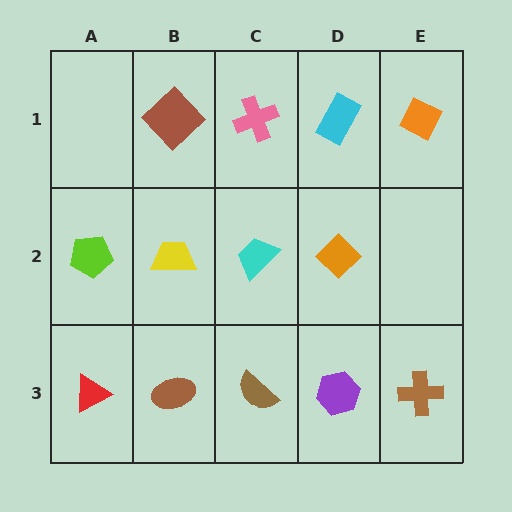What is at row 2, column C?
A cyan trapezoid.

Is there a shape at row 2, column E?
No, that cell is empty.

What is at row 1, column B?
A brown diamond.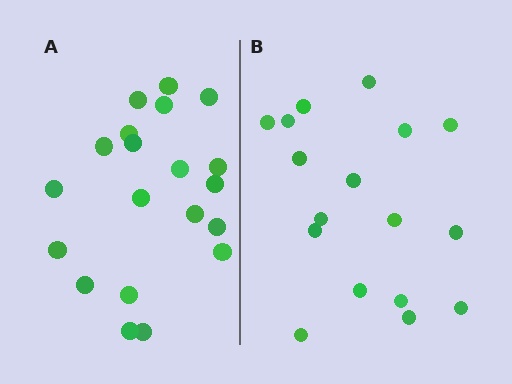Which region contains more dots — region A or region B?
Region A (the left region) has more dots.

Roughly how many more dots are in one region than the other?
Region A has just a few more — roughly 2 or 3 more dots than region B.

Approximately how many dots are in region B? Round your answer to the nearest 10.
About 20 dots. (The exact count is 17, which rounds to 20.)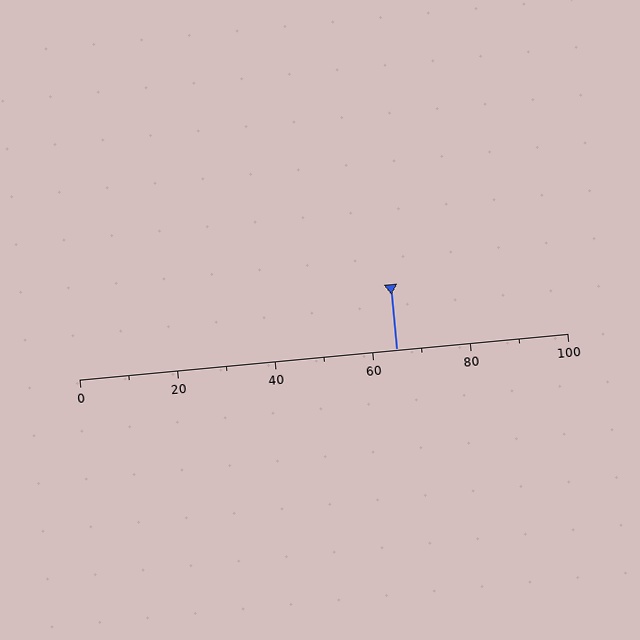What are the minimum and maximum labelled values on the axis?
The axis runs from 0 to 100.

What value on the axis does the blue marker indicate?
The marker indicates approximately 65.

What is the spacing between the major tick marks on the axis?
The major ticks are spaced 20 apart.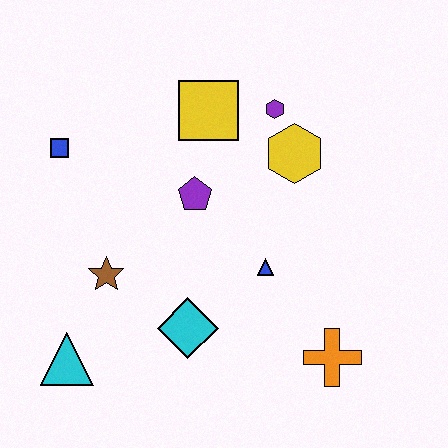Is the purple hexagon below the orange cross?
No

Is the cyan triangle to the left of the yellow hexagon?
Yes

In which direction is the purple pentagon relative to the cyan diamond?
The purple pentagon is above the cyan diamond.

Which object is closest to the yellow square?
The purple hexagon is closest to the yellow square.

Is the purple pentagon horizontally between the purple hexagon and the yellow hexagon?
No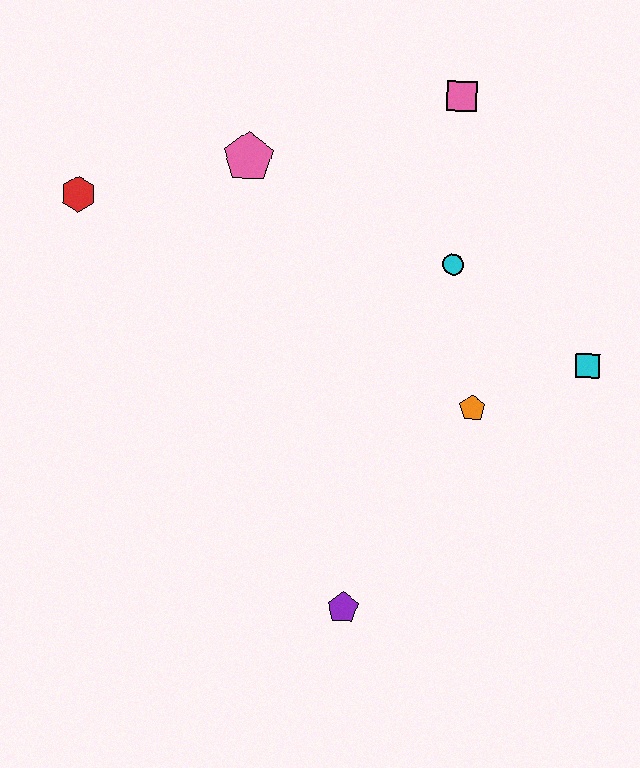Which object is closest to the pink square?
The cyan circle is closest to the pink square.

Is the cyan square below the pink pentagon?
Yes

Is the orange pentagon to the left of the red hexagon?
No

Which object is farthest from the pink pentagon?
The purple pentagon is farthest from the pink pentagon.